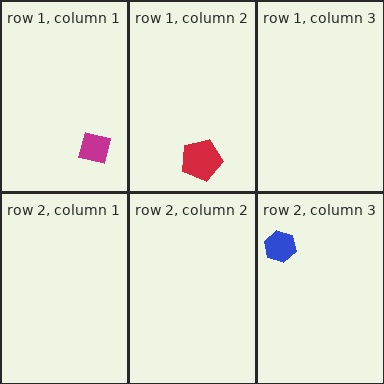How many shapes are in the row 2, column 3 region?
1.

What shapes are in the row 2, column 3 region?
The blue hexagon.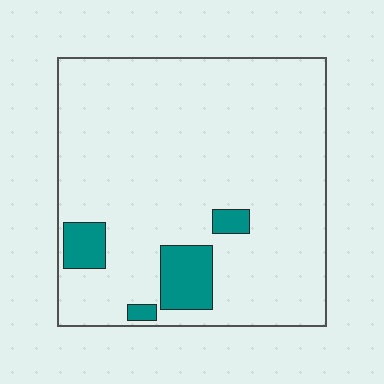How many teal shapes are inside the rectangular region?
4.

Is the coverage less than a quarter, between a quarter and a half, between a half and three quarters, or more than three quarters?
Less than a quarter.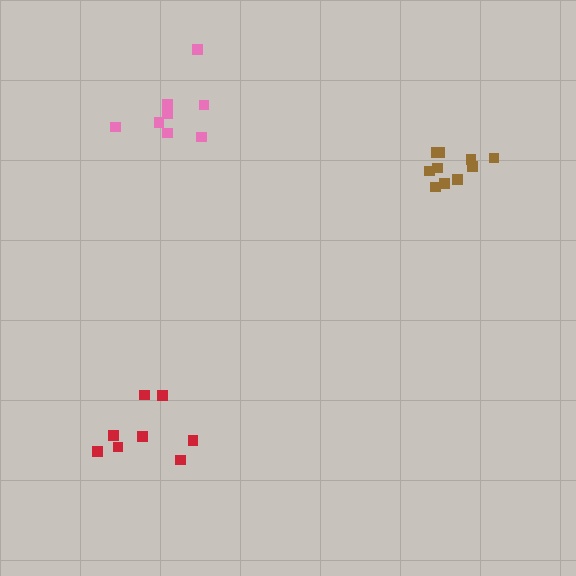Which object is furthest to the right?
The brown cluster is rightmost.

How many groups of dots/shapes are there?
There are 3 groups.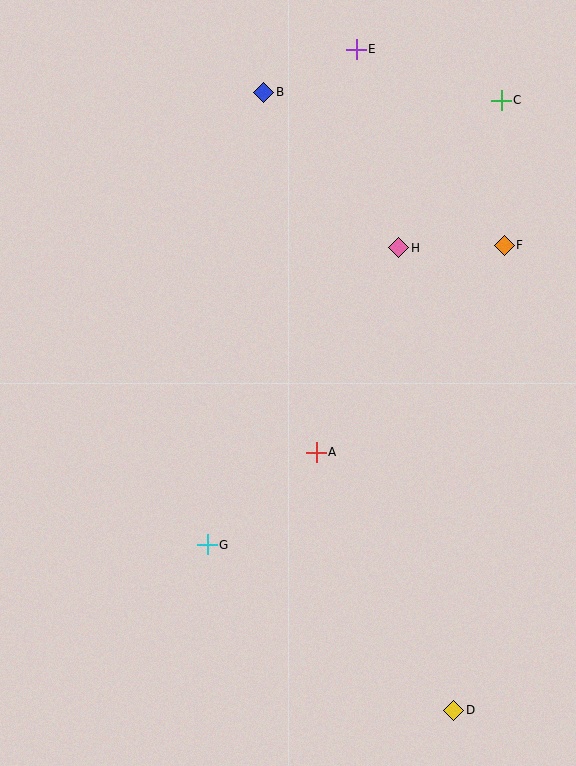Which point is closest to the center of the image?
Point A at (316, 452) is closest to the center.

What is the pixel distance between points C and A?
The distance between C and A is 398 pixels.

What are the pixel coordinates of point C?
Point C is at (501, 100).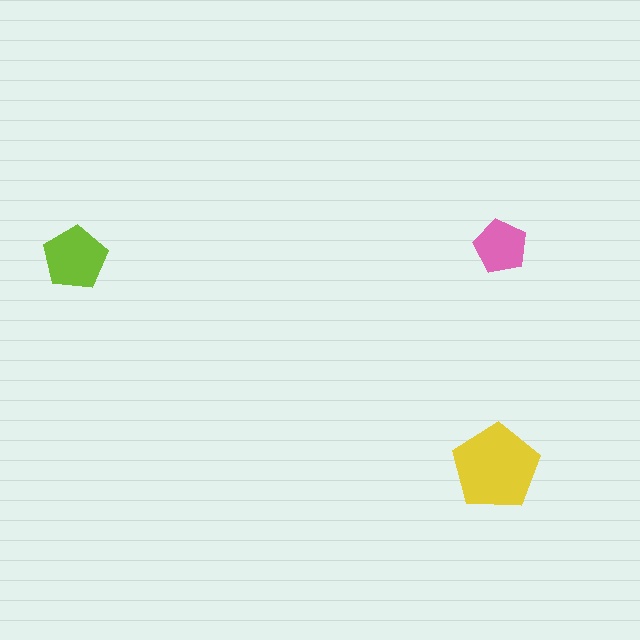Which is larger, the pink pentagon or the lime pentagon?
The lime one.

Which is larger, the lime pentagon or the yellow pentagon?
The yellow one.